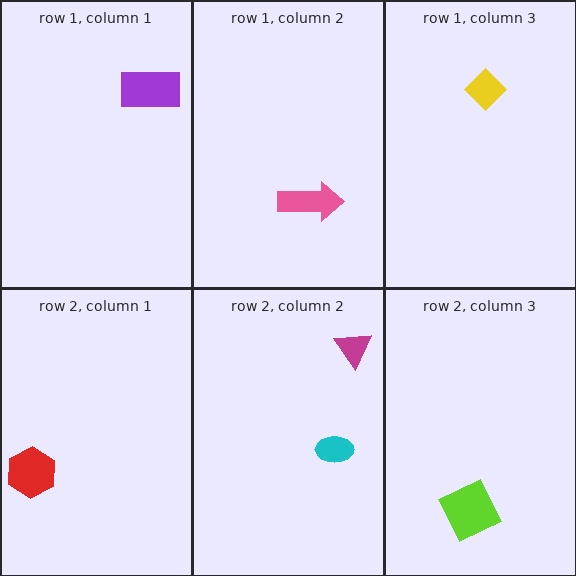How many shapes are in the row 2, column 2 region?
2.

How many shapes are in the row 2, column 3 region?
1.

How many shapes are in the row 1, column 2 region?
1.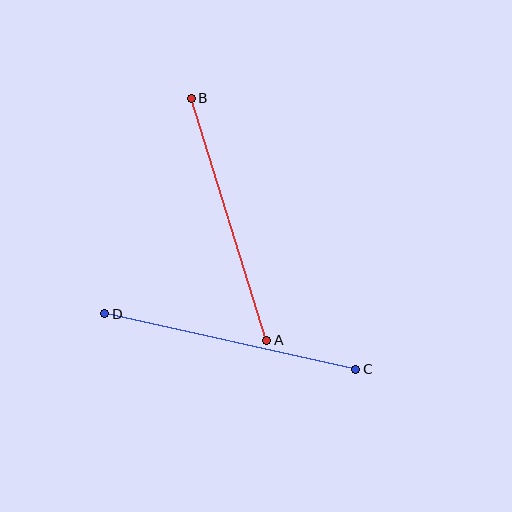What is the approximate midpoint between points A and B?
The midpoint is at approximately (229, 219) pixels.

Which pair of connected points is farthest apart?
Points C and D are farthest apart.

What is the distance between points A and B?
The distance is approximately 254 pixels.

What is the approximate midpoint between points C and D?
The midpoint is at approximately (230, 342) pixels.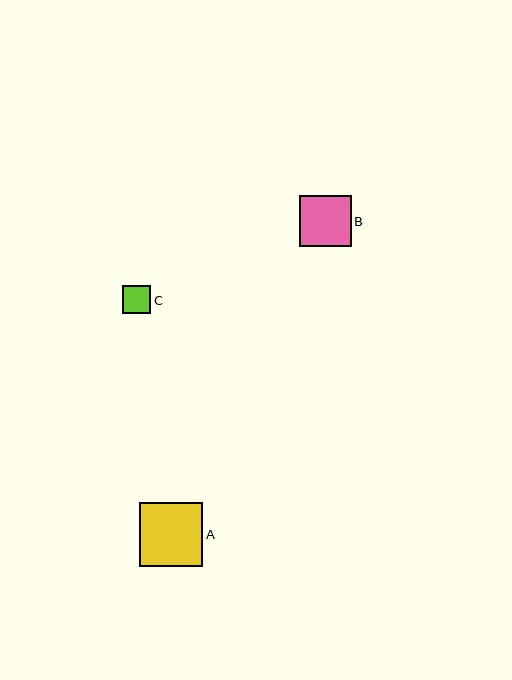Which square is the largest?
Square A is the largest with a size of approximately 63 pixels.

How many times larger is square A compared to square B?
Square A is approximately 1.2 times the size of square B.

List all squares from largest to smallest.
From largest to smallest: A, B, C.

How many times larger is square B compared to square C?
Square B is approximately 1.8 times the size of square C.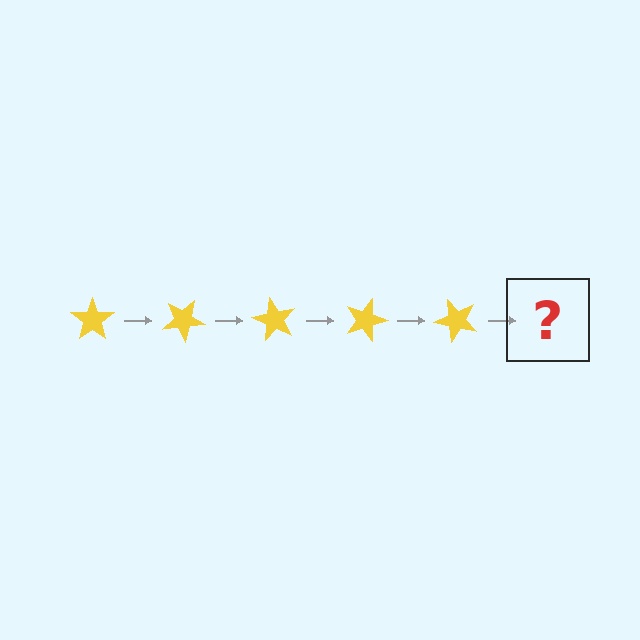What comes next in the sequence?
The next element should be a yellow star rotated 150 degrees.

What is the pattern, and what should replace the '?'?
The pattern is that the star rotates 30 degrees each step. The '?' should be a yellow star rotated 150 degrees.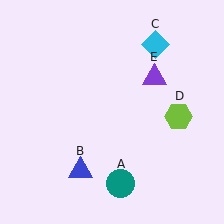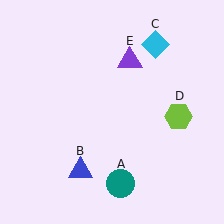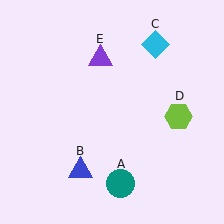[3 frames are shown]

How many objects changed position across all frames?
1 object changed position: purple triangle (object E).